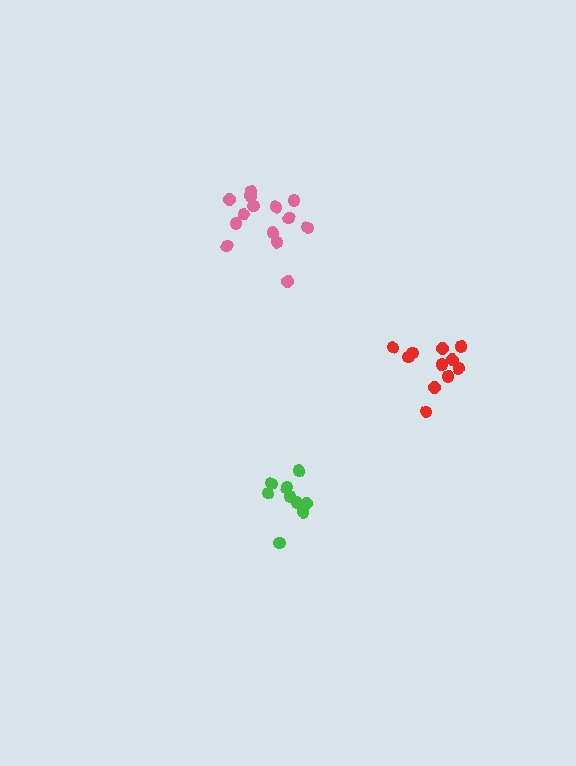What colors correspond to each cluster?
The clusters are colored: red, pink, green.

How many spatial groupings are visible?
There are 3 spatial groupings.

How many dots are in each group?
Group 1: 11 dots, Group 2: 14 dots, Group 3: 9 dots (34 total).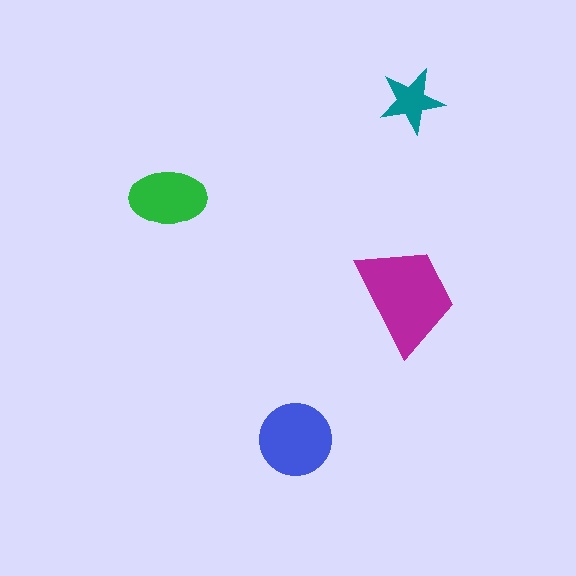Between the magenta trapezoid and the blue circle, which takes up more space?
The magenta trapezoid.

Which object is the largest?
The magenta trapezoid.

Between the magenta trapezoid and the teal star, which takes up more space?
The magenta trapezoid.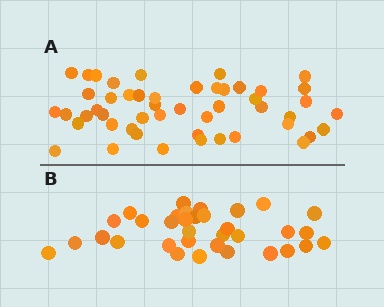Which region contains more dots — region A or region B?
Region A (the top region) has more dots.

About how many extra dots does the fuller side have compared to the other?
Region A has approximately 15 more dots than region B.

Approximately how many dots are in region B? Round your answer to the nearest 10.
About 30 dots. (The exact count is 34, which rounds to 30.)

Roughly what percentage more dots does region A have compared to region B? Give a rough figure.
About 45% more.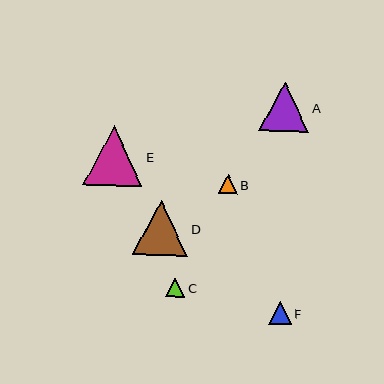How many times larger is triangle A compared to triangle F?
Triangle A is approximately 2.2 times the size of triangle F.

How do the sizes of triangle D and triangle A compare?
Triangle D and triangle A are approximately the same size.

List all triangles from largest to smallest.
From largest to smallest: E, D, A, F, B, C.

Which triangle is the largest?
Triangle E is the largest with a size of approximately 60 pixels.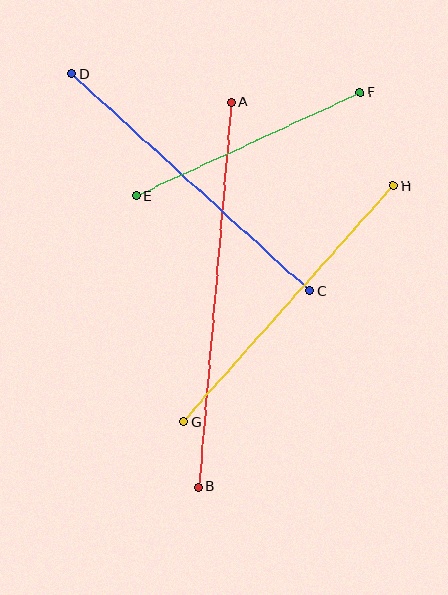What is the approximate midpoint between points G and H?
The midpoint is at approximately (288, 304) pixels.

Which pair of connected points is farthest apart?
Points A and B are farthest apart.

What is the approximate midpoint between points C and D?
The midpoint is at approximately (191, 182) pixels.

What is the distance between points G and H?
The distance is approximately 315 pixels.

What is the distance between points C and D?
The distance is approximately 322 pixels.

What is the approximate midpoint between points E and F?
The midpoint is at approximately (248, 144) pixels.